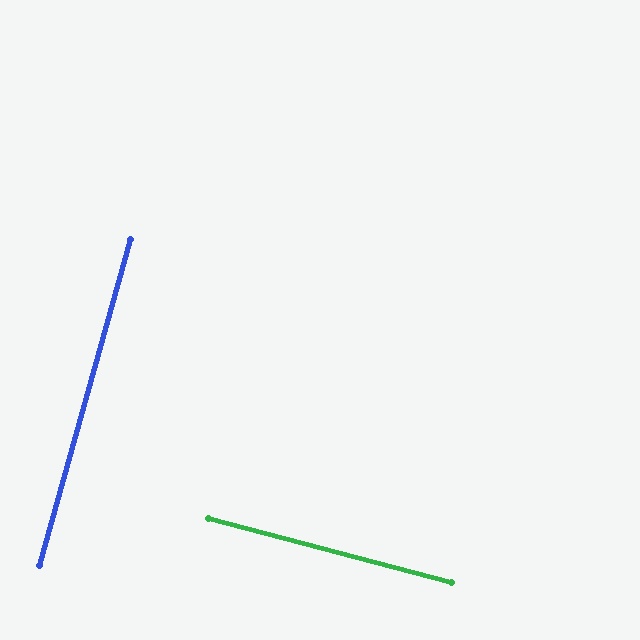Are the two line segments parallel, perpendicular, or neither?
Perpendicular — they meet at approximately 89°.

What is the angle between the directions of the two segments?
Approximately 89 degrees.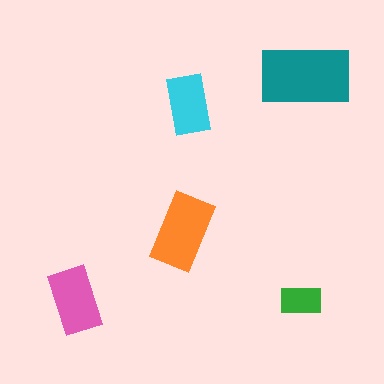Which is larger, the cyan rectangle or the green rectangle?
The cyan one.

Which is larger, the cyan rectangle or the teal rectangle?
The teal one.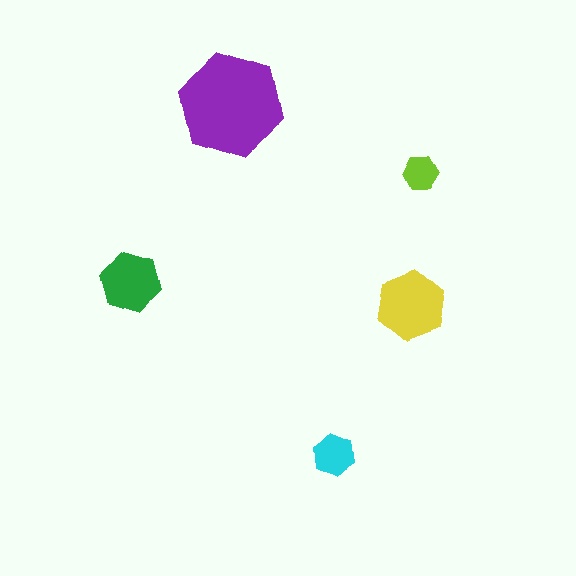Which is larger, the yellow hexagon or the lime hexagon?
The yellow one.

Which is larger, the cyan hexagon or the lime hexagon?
The cyan one.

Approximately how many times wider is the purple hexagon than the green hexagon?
About 1.5 times wider.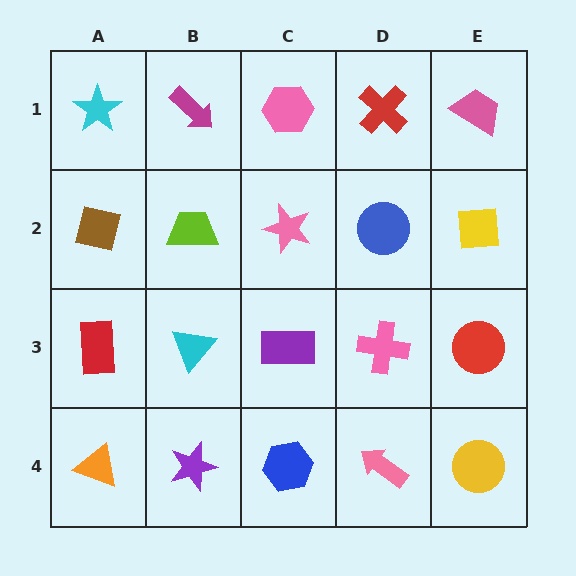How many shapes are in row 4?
5 shapes.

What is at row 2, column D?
A blue circle.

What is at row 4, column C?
A blue hexagon.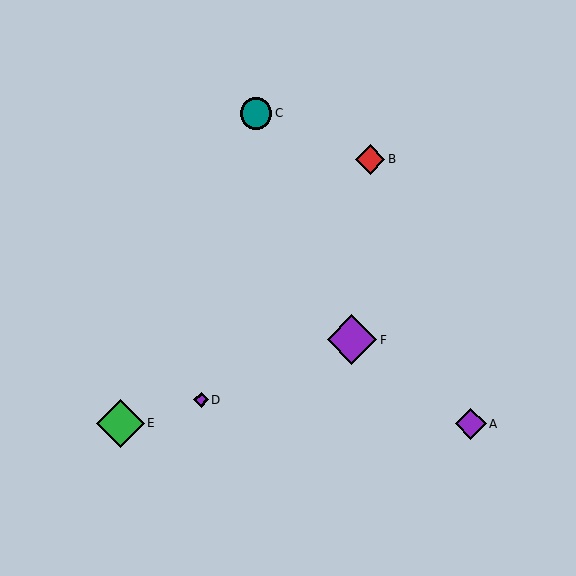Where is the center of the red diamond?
The center of the red diamond is at (370, 159).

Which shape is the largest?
The purple diamond (labeled F) is the largest.